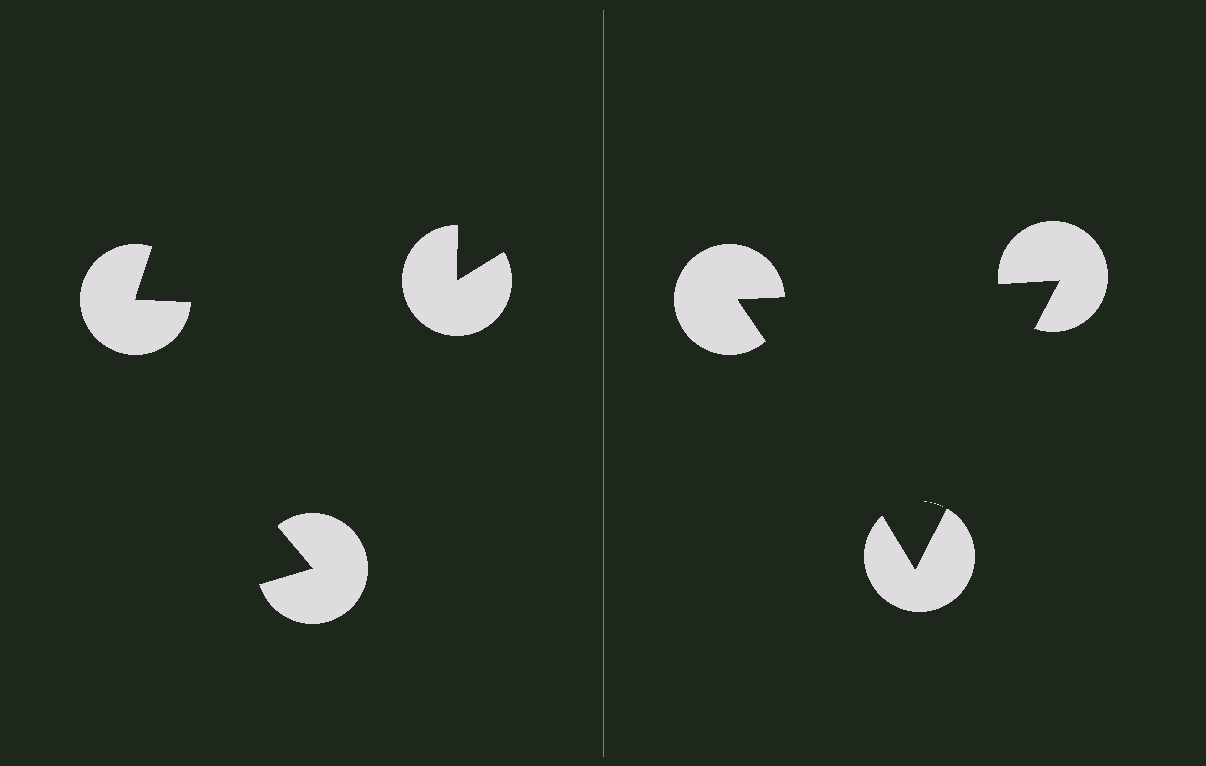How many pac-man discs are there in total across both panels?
6 — 3 on each side.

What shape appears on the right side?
An illusory triangle.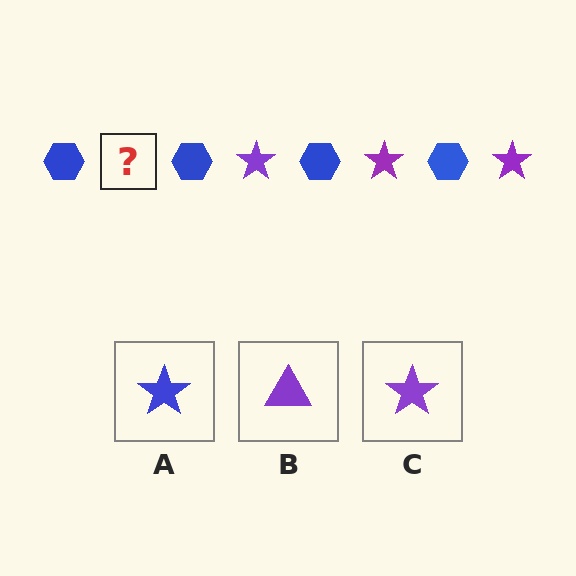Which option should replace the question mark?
Option C.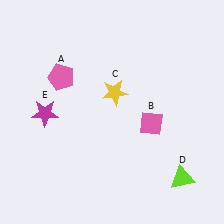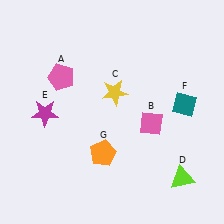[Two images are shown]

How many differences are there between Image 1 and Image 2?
There are 2 differences between the two images.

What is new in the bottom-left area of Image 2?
An orange pentagon (G) was added in the bottom-left area of Image 2.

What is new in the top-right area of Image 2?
A teal diamond (F) was added in the top-right area of Image 2.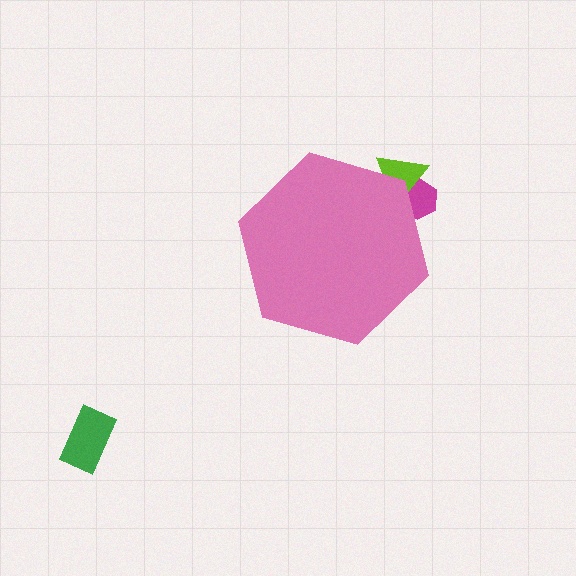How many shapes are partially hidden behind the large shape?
2 shapes are partially hidden.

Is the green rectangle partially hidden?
No, the green rectangle is fully visible.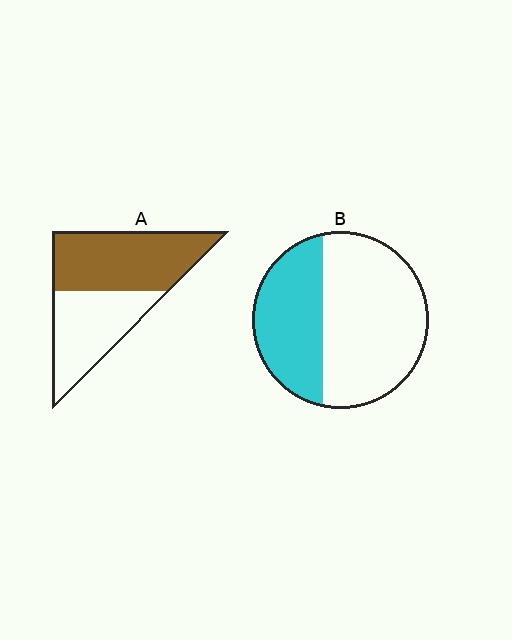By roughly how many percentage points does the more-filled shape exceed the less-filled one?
By roughly 20 percentage points (A over B).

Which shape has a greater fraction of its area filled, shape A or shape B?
Shape A.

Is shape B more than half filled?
No.